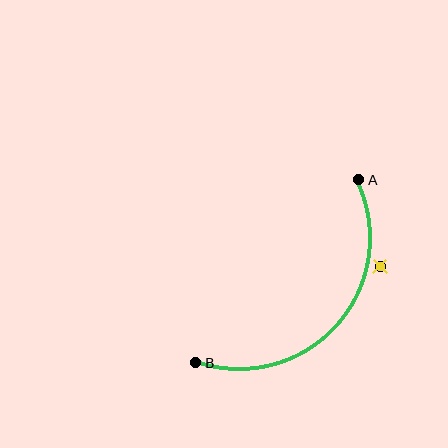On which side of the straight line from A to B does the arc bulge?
The arc bulges below and to the right of the straight line connecting A and B.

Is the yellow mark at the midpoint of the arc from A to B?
No — the yellow mark does not lie on the arc at all. It sits slightly outside the curve.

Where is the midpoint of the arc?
The arc midpoint is the point on the curve farthest from the straight line joining A and B. It sits below and to the right of that line.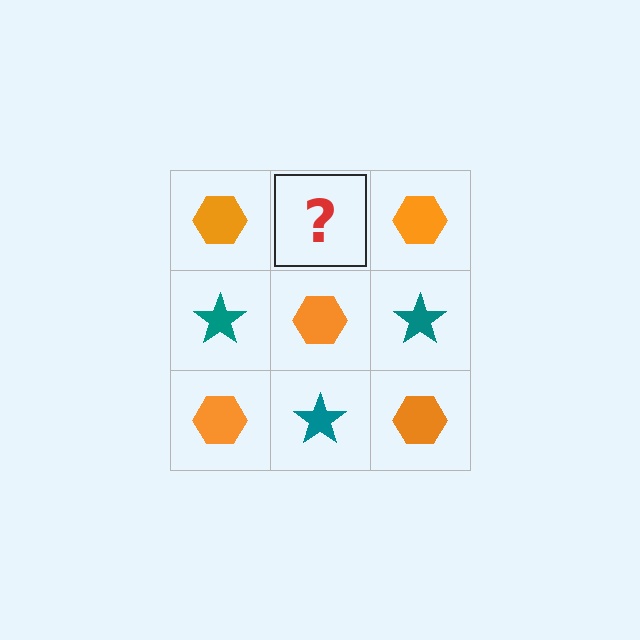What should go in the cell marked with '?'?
The missing cell should contain a teal star.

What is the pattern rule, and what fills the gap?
The rule is that it alternates orange hexagon and teal star in a checkerboard pattern. The gap should be filled with a teal star.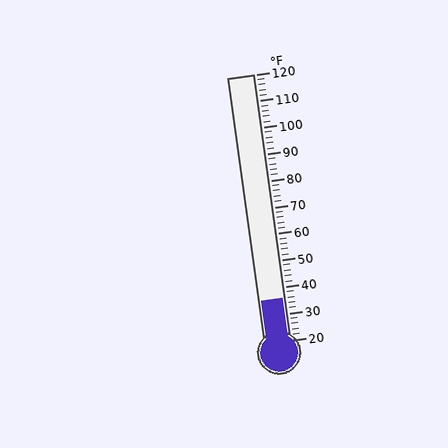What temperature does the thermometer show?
The thermometer shows approximately 36°F.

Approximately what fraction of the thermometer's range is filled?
The thermometer is filled to approximately 15% of its range.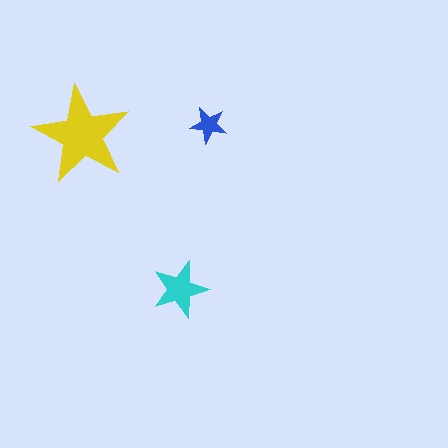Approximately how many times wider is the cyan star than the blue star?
About 1.5 times wider.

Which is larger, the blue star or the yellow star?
The yellow one.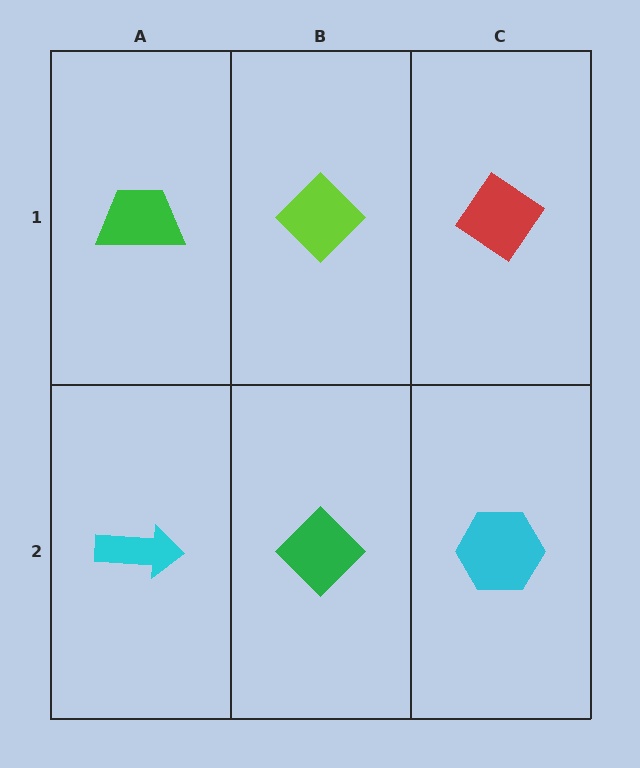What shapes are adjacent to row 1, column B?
A green diamond (row 2, column B), a green trapezoid (row 1, column A), a red diamond (row 1, column C).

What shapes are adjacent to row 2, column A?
A green trapezoid (row 1, column A), a green diamond (row 2, column B).